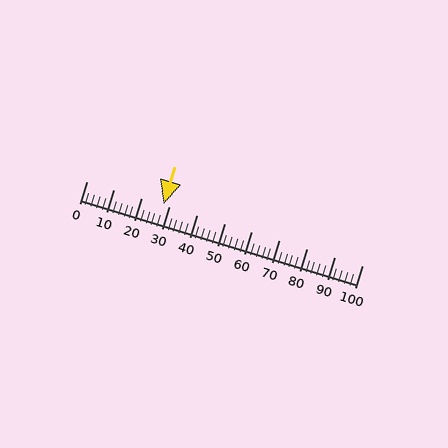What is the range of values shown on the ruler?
The ruler shows values from 0 to 100.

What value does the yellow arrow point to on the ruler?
The yellow arrow points to approximately 28.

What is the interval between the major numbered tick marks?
The major tick marks are spaced 10 units apart.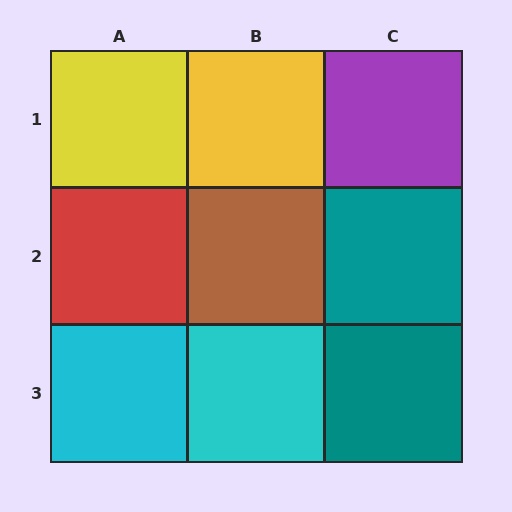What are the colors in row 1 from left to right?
Yellow, yellow, purple.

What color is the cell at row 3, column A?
Cyan.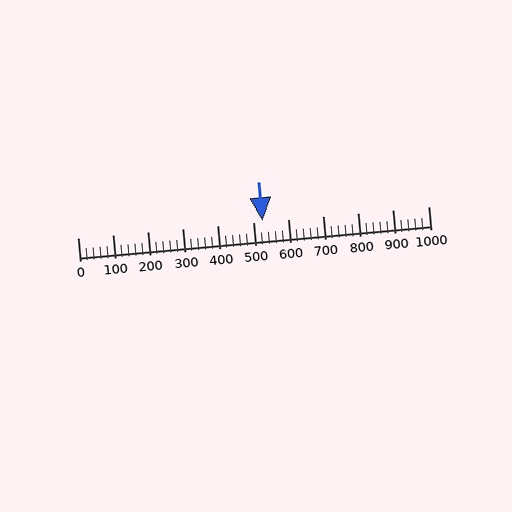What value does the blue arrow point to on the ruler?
The blue arrow points to approximately 526.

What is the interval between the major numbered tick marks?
The major tick marks are spaced 100 units apart.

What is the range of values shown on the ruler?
The ruler shows values from 0 to 1000.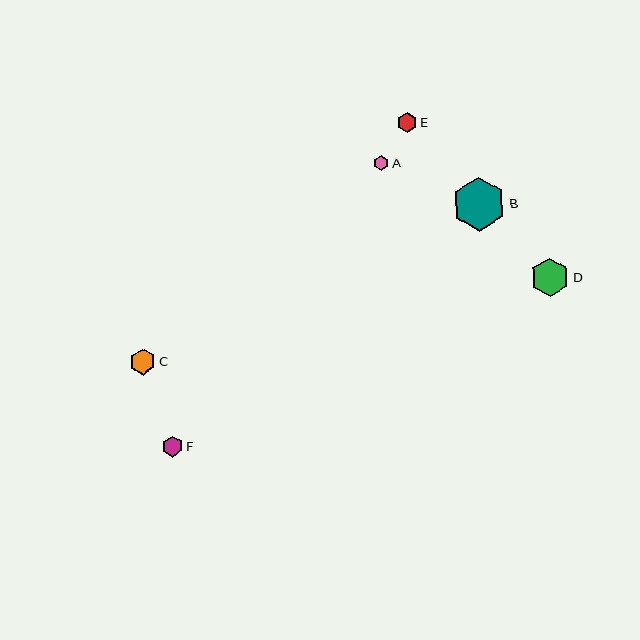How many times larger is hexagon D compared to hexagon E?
Hexagon D is approximately 1.9 times the size of hexagon E.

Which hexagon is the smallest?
Hexagon A is the smallest with a size of approximately 15 pixels.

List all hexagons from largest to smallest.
From largest to smallest: B, D, C, F, E, A.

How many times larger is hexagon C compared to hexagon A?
Hexagon C is approximately 1.7 times the size of hexagon A.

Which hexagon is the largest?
Hexagon B is the largest with a size of approximately 54 pixels.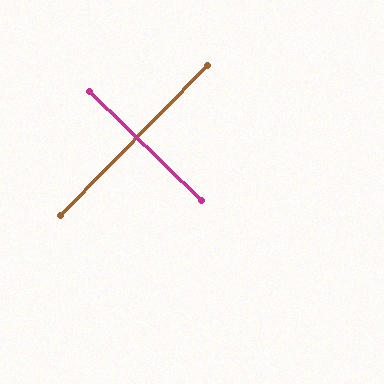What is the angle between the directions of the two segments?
Approximately 90 degrees.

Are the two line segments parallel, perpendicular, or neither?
Perpendicular — they meet at approximately 90°.